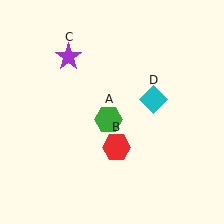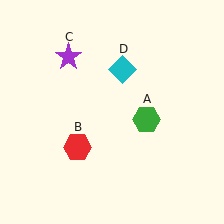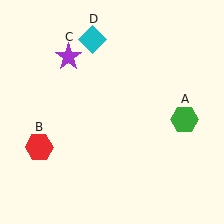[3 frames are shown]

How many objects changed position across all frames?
3 objects changed position: green hexagon (object A), red hexagon (object B), cyan diamond (object D).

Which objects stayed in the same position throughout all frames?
Purple star (object C) remained stationary.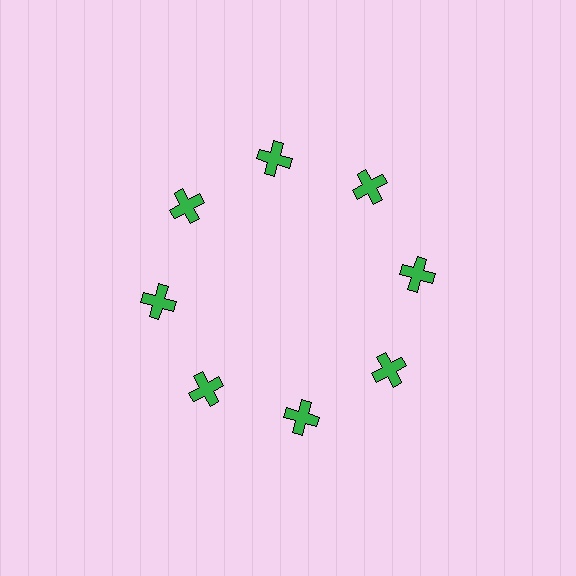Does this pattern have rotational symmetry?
Yes, this pattern has 8-fold rotational symmetry. It looks the same after rotating 45 degrees around the center.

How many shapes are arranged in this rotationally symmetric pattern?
There are 8 shapes, arranged in 8 groups of 1.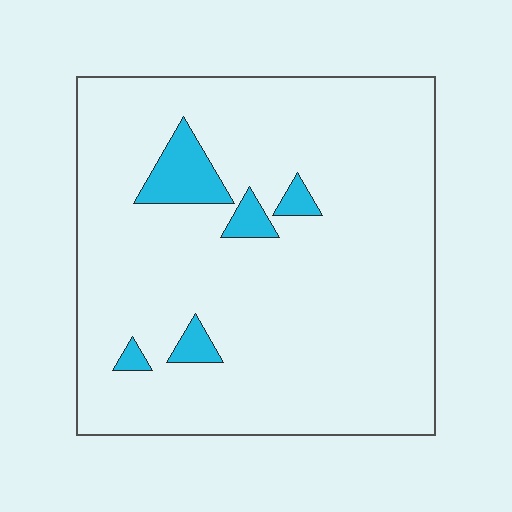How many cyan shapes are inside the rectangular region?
5.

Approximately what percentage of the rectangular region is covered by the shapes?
Approximately 5%.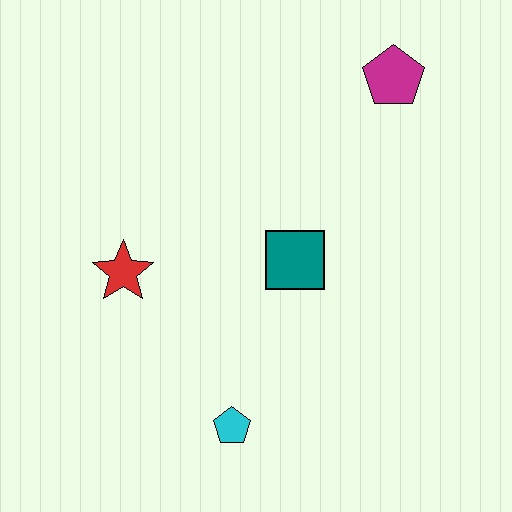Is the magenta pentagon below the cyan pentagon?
No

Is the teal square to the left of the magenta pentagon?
Yes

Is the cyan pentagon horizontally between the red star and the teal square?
Yes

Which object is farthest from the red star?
The magenta pentagon is farthest from the red star.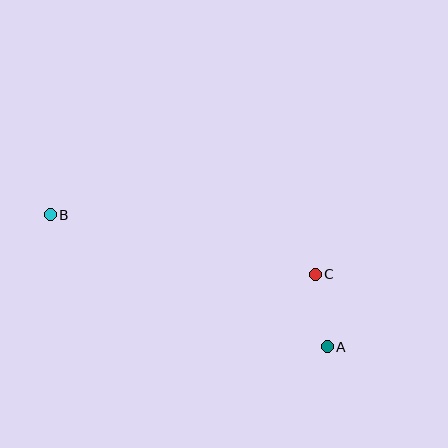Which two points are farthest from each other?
Points A and B are farthest from each other.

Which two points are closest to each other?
Points A and C are closest to each other.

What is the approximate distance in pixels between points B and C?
The distance between B and C is approximately 272 pixels.